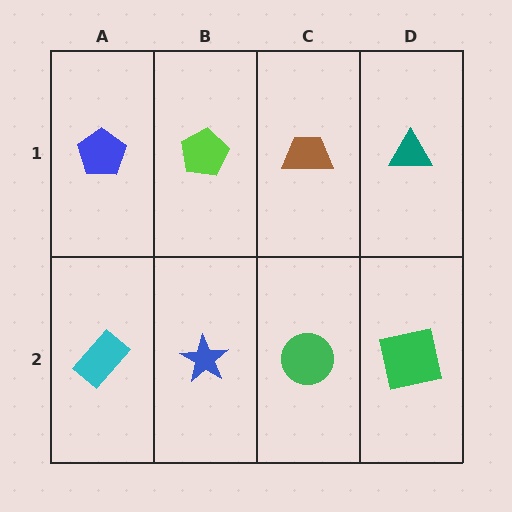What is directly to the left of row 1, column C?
A lime pentagon.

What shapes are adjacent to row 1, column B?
A blue star (row 2, column B), a blue pentagon (row 1, column A), a brown trapezoid (row 1, column C).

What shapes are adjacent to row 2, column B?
A lime pentagon (row 1, column B), a cyan rectangle (row 2, column A), a green circle (row 2, column C).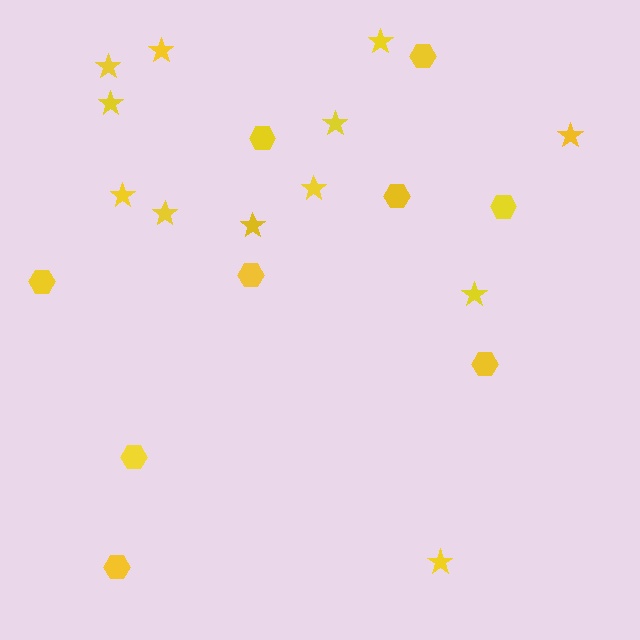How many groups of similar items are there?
There are 2 groups: one group of stars (12) and one group of hexagons (9).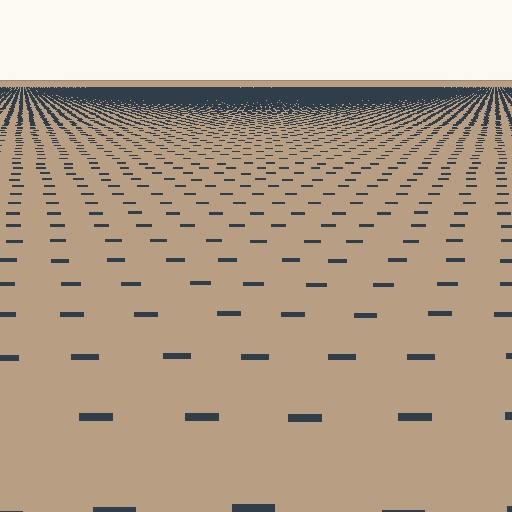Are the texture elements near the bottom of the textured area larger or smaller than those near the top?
Larger. Near the bottom, elements are closer to the viewer and appear at a bigger on-screen size.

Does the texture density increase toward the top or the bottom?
Density increases toward the top.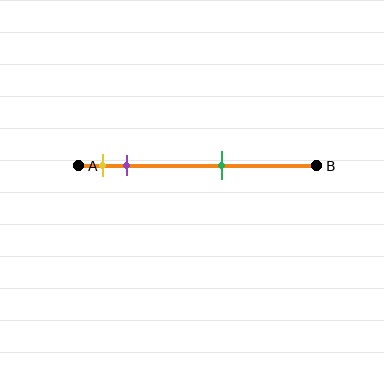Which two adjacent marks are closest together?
The yellow and purple marks are the closest adjacent pair.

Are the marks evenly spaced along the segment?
No, the marks are not evenly spaced.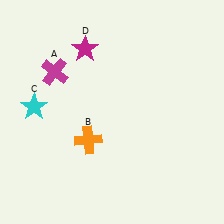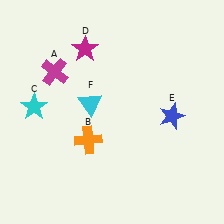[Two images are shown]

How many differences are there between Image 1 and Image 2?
There are 2 differences between the two images.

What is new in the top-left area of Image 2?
A cyan triangle (F) was added in the top-left area of Image 2.